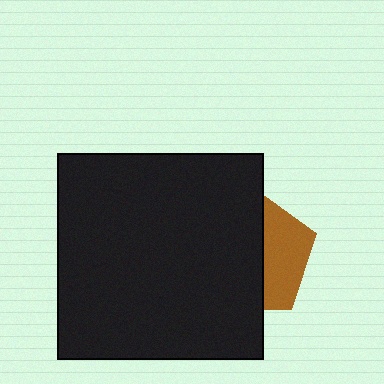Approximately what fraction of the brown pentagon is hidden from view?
Roughly 63% of the brown pentagon is hidden behind the black square.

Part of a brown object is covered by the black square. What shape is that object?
It is a pentagon.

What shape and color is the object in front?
The object in front is a black square.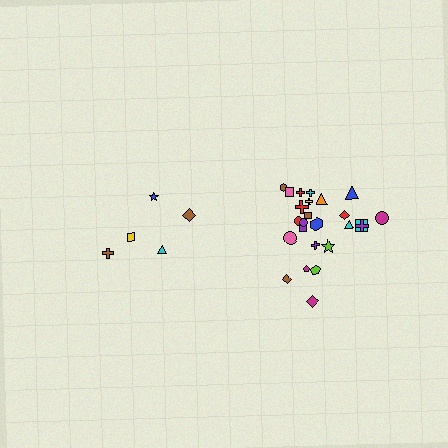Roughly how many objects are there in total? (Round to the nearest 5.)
Roughly 30 objects in total.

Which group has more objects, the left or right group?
The right group.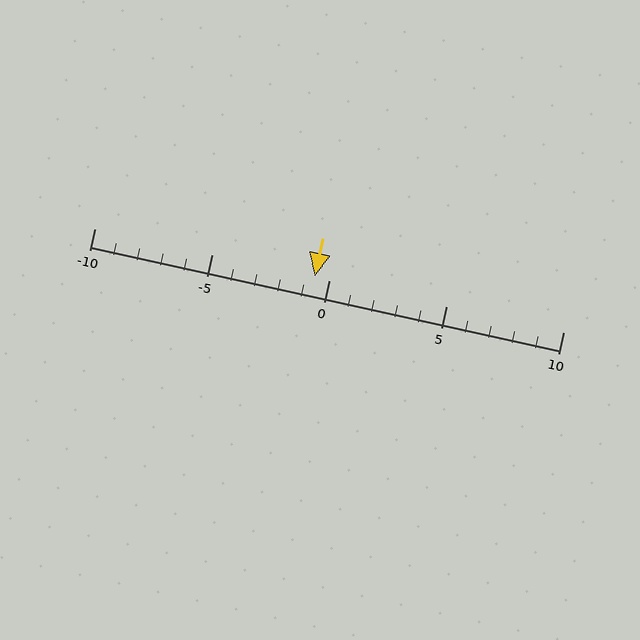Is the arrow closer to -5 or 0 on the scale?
The arrow is closer to 0.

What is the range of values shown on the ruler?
The ruler shows values from -10 to 10.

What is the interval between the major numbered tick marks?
The major tick marks are spaced 5 units apart.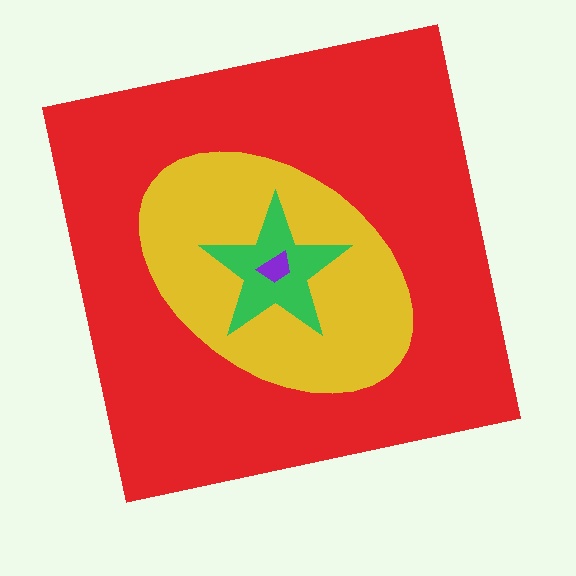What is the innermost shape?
The purple trapezoid.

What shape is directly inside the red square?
The yellow ellipse.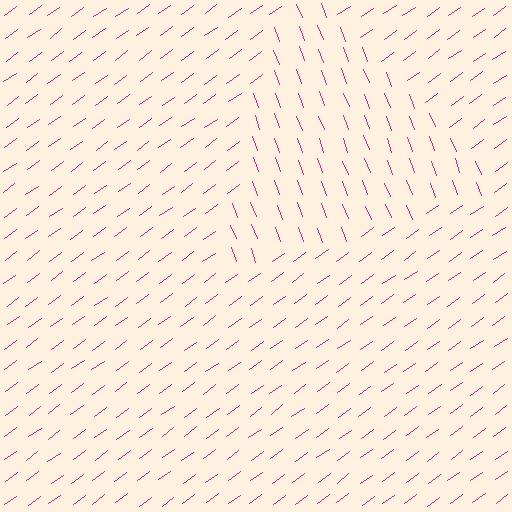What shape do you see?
I see a triangle.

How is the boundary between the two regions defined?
The boundary is defined purely by a change in line orientation (approximately 75 degrees difference). All lines are the same color and thickness.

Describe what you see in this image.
The image is filled with small magenta line segments. A triangle region in the image has lines oriented differently from the surrounding lines, creating a visible texture boundary.